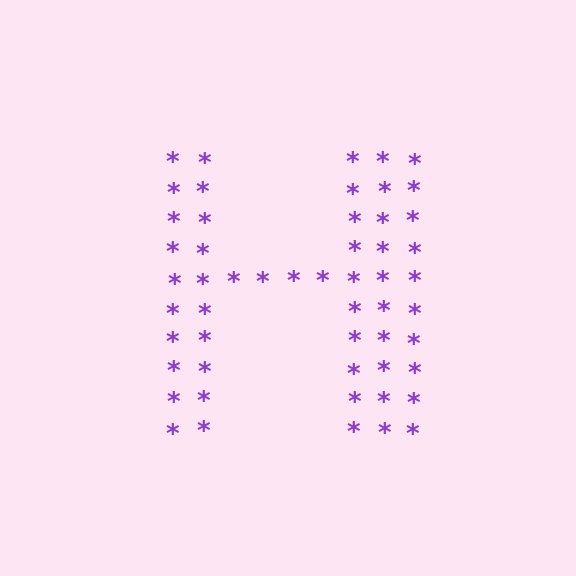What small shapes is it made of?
It is made of small asterisks.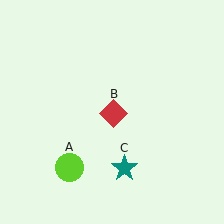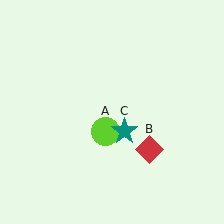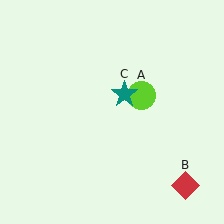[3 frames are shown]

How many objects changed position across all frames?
3 objects changed position: lime circle (object A), red diamond (object B), teal star (object C).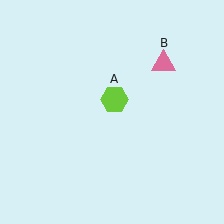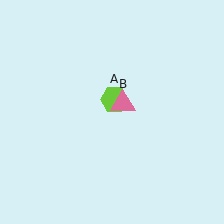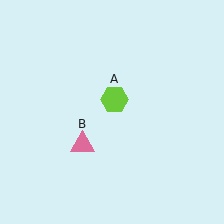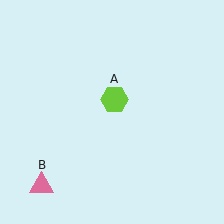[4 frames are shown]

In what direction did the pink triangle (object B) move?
The pink triangle (object B) moved down and to the left.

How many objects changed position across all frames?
1 object changed position: pink triangle (object B).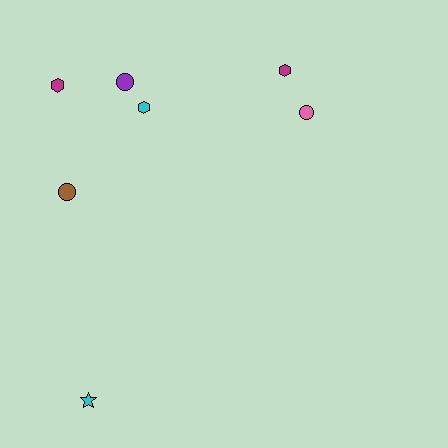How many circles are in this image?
There are 3 circles.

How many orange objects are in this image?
There are no orange objects.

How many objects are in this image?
There are 7 objects.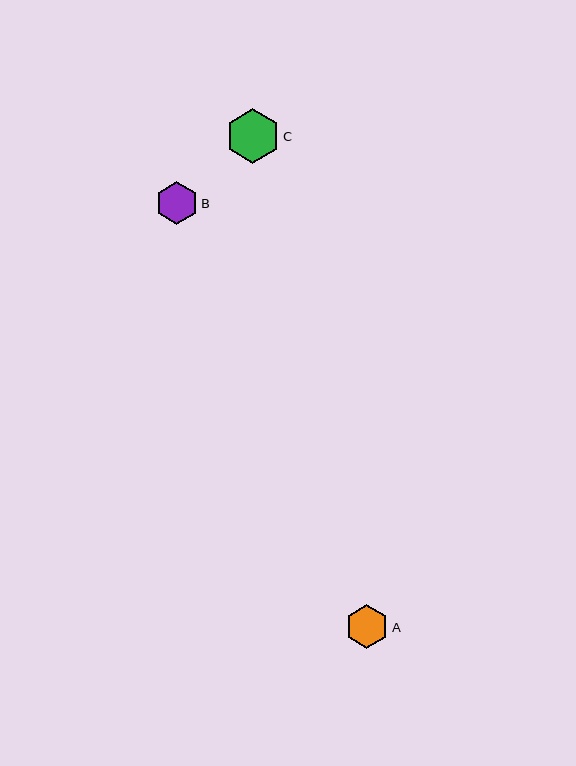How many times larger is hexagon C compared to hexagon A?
Hexagon C is approximately 1.3 times the size of hexagon A.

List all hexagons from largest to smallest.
From largest to smallest: C, A, B.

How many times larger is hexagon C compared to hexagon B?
Hexagon C is approximately 1.3 times the size of hexagon B.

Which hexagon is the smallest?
Hexagon B is the smallest with a size of approximately 42 pixels.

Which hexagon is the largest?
Hexagon C is the largest with a size of approximately 55 pixels.